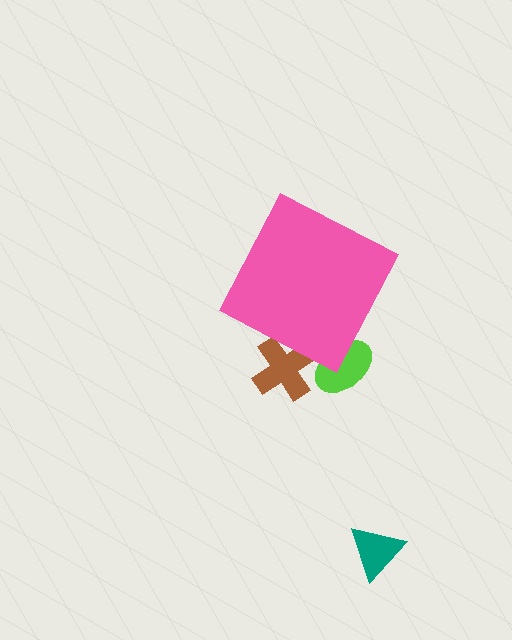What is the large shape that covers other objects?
A pink diamond.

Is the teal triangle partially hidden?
No, the teal triangle is fully visible.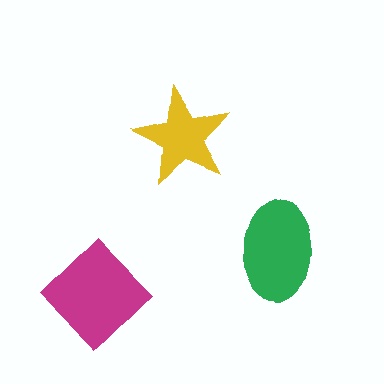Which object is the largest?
The magenta diamond.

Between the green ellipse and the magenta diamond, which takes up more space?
The magenta diamond.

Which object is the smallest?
The yellow star.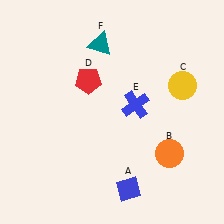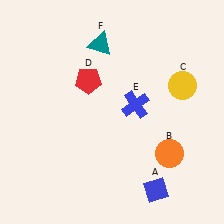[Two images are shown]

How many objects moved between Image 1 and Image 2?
1 object moved between the two images.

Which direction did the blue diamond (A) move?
The blue diamond (A) moved right.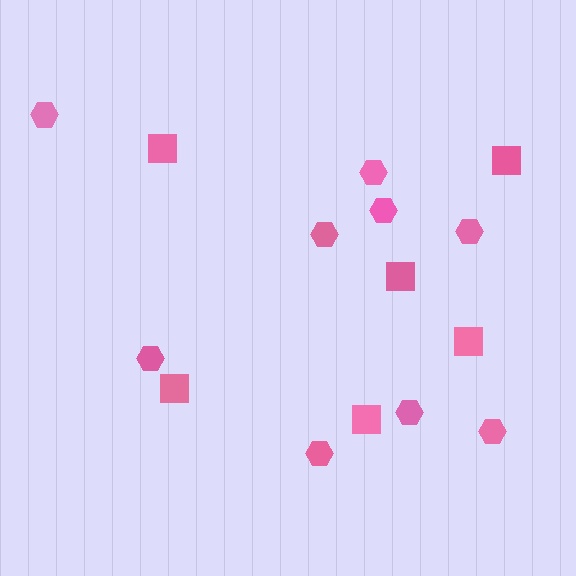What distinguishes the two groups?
There are 2 groups: one group of squares (6) and one group of hexagons (9).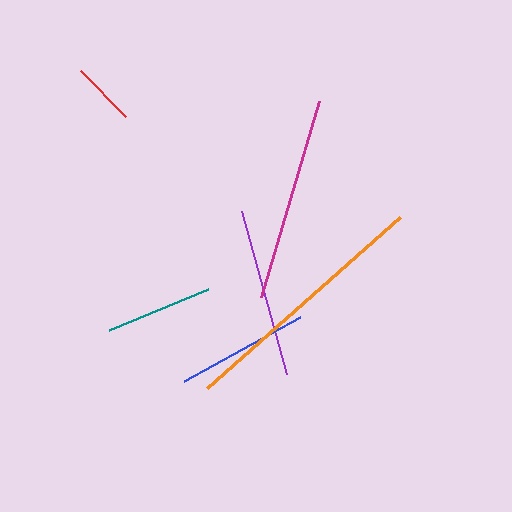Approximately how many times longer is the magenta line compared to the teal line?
The magenta line is approximately 1.9 times the length of the teal line.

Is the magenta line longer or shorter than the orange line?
The orange line is longer than the magenta line.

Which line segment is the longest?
The orange line is the longest at approximately 257 pixels.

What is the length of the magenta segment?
The magenta segment is approximately 204 pixels long.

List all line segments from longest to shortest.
From longest to shortest: orange, magenta, purple, blue, teal, red.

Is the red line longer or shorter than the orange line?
The orange line is longer than the red line.